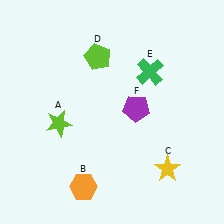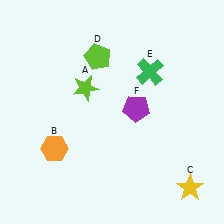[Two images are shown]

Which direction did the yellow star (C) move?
The yellow star (C) moved right.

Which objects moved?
The objects that moved are: the lime star (A), the orange hexagon (B), the yellow star (C).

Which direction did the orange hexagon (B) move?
The orange hexagon (B) moved up.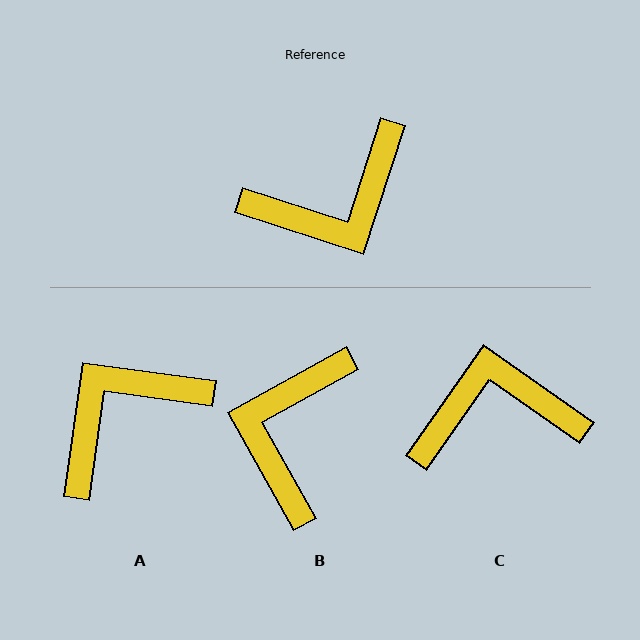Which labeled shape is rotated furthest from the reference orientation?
A, about 170 degrees away.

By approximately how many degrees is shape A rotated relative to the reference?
Approximately 170 degrees clockwise.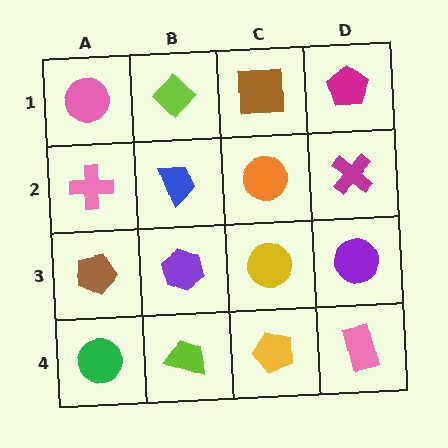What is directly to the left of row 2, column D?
An orange circle.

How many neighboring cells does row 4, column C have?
3.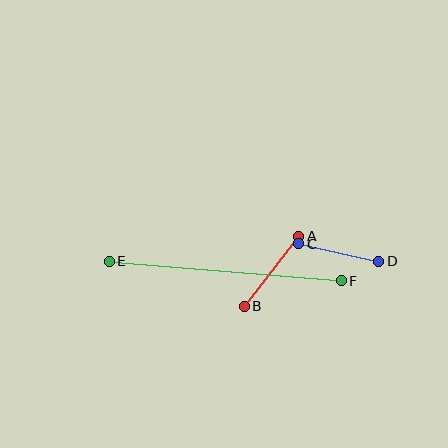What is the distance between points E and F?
The distance is approximately 233 pixels.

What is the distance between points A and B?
The distance is approximately 89 pixels.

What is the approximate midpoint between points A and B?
The midpoint is at approximately (271, 271) pixels.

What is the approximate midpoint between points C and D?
The midpoint is at approximately (339, 253) pixels.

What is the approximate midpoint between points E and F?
The midpoint is at approximately (225, 271) pixels.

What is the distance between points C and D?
The distance is approximately 82 pixels.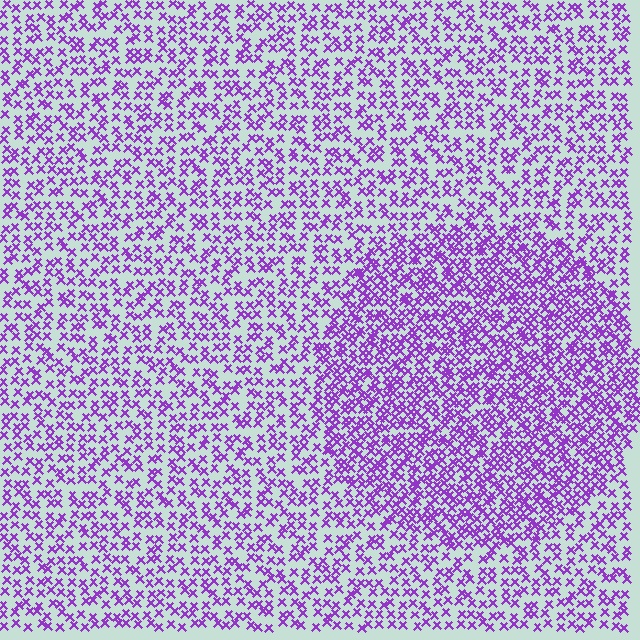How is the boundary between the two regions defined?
The boundary is defined by a change in element density (approximately 1.8x ratio). All elements are the same color, size, and shape.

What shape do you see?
I see a circle.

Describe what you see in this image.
The image contains small purple elements arranged at two different densities. A circle-shaped region is visible where the elements are more densely packed than the surrounding area.